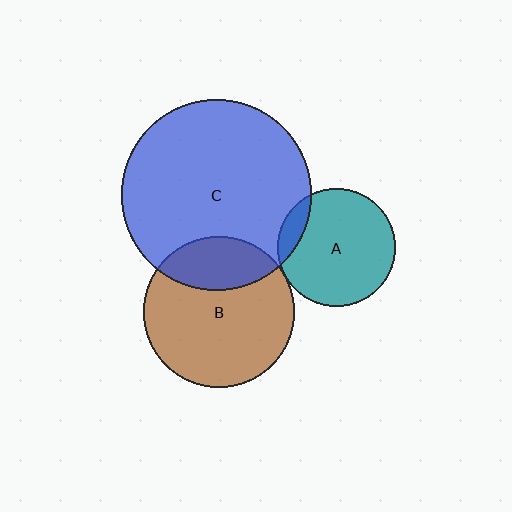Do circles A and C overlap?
Yes.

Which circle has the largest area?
Circle C (blue).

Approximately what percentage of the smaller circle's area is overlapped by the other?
Approximately 10%.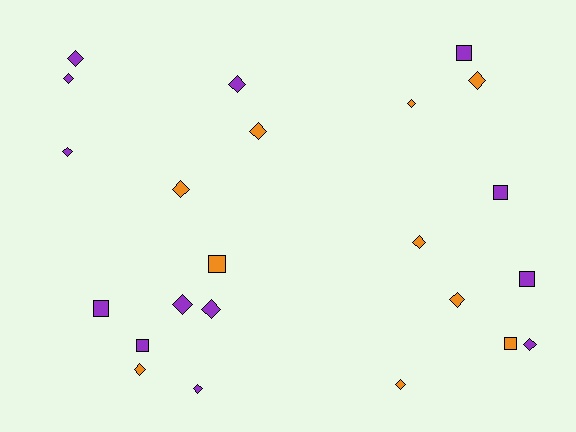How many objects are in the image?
There are 23 objects.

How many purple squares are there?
There are 5 purple squares.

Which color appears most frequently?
Purple, with 13 objects.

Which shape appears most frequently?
Diamond, with 16 objects.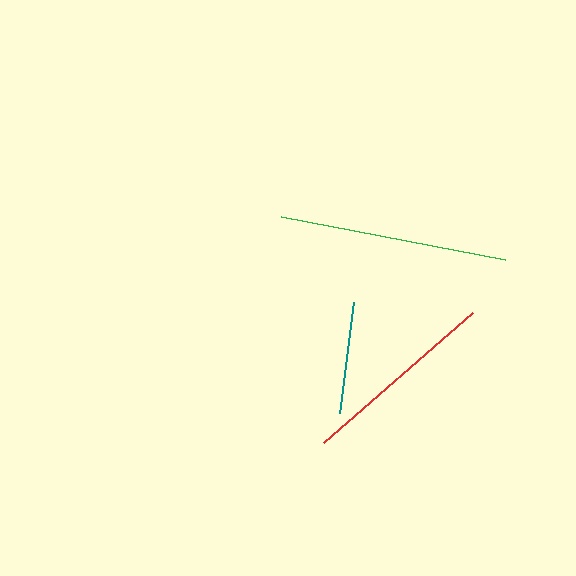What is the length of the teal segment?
The teal segment is approximately 112 pixels long.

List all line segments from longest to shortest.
From longest to shortest: green, red, teal.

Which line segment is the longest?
The green line is the longest at approximately 228 pixels.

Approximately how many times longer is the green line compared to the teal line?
The green line is approximately 2.0 times the length of the teal line.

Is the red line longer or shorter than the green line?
The green line is longer than the red line.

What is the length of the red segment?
The red segment is approximately 197 pixels long.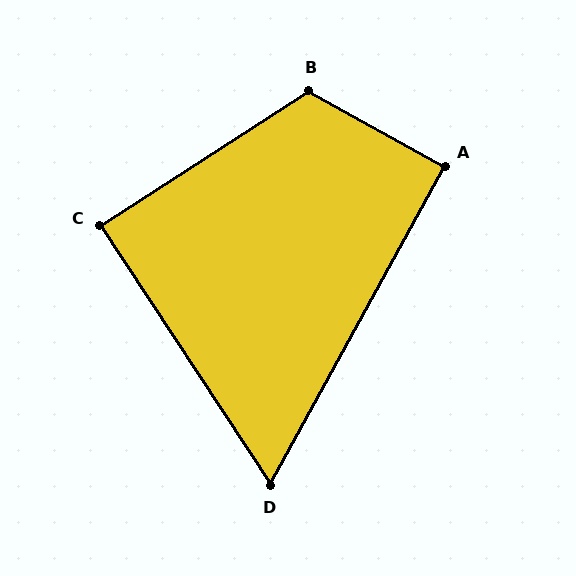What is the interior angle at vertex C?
Approximately 90 degrees (approximately right).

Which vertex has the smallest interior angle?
D, at approximately 62 degrees.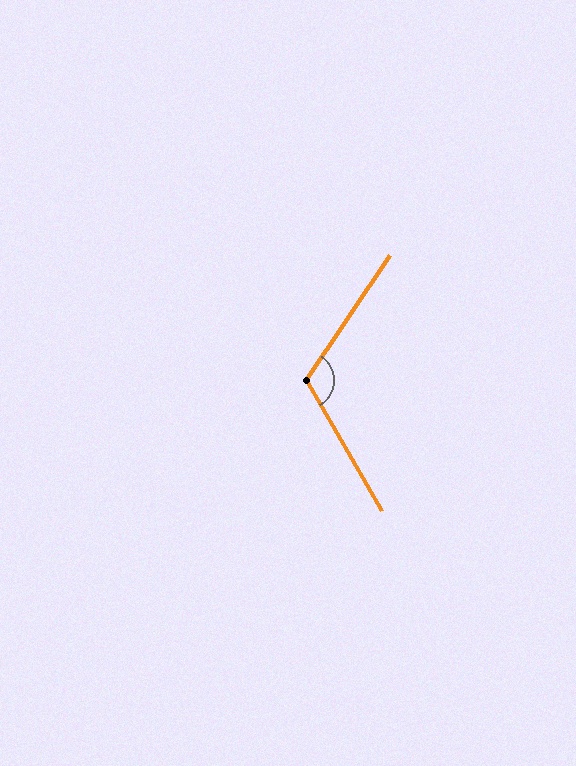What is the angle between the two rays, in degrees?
Approximately 116 degrees.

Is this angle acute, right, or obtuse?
It is obtuse.